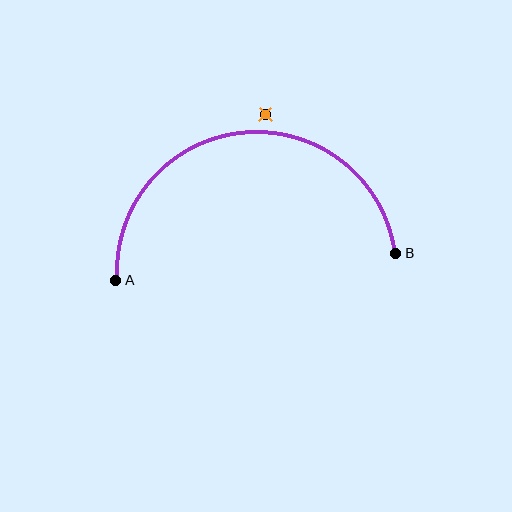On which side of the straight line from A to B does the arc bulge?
The arc bulges above the straight line connecting A and B.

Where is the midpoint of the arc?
The arc midpoint is the point on the curve farthest from the straight line joining A and B. It sits above that line.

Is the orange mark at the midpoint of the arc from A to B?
No — the orange mark does not lie on the arc at all. It sits slightly outside the curve.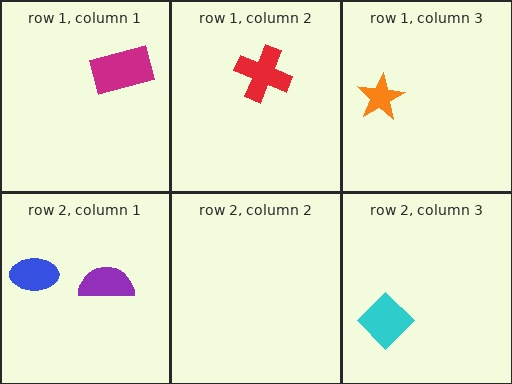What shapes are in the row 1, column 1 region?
The magenta rectangle.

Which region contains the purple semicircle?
The row 2, column 1 region.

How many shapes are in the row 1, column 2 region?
1.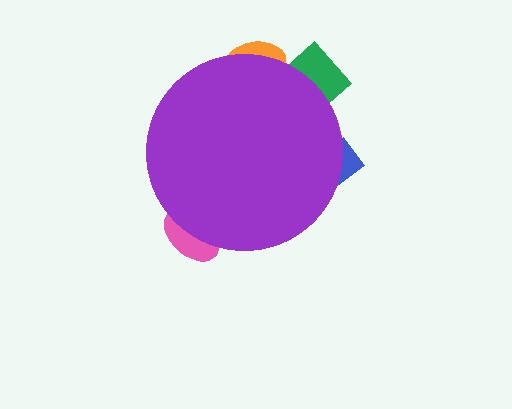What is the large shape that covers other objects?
A purple circle.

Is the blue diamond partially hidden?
Yes, the blue diamond is partially hidden behind the purple circle.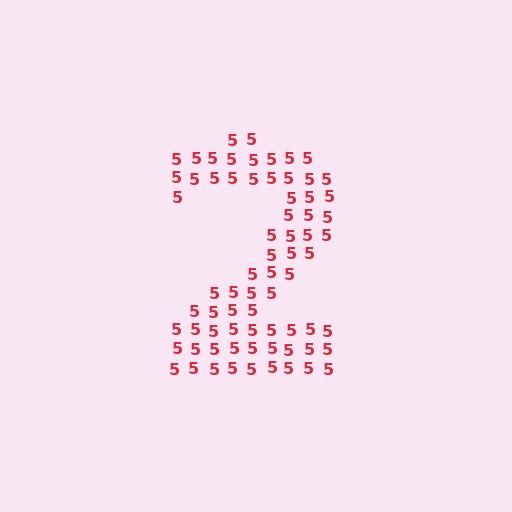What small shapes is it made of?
It is made of small digit 5's.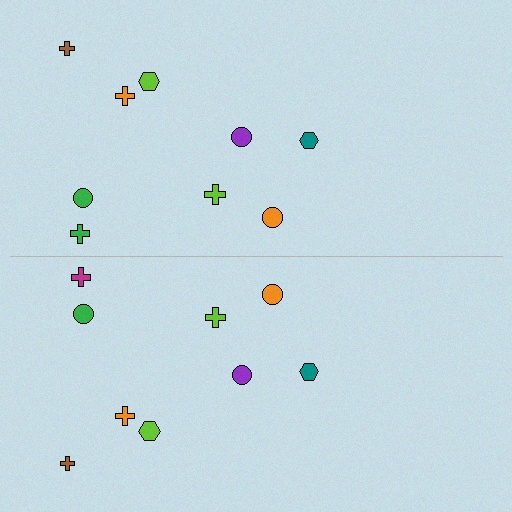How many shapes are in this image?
There are 18 shapes in this image.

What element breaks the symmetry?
The magenta cross on the bottom side breaks the symmetry — its mirror counterpart is green.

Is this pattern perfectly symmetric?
No, the pattern is not perfectly symmetric. The magenta cross on the bottom side breaks the symmetry — its mirror counterpart is green.